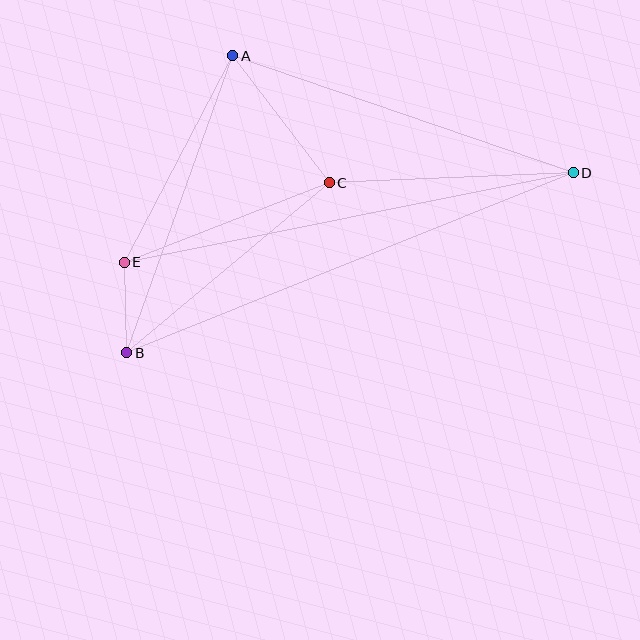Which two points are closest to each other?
Points B and E are closest to each other.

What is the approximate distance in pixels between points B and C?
The distance between B and C is approximately 264 pixels.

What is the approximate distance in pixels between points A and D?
The distance between A and D is approximately 360 pixels.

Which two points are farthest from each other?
Points B and D are farthest from each other.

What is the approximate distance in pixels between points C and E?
The distance between C and E is approximately 220 pixels.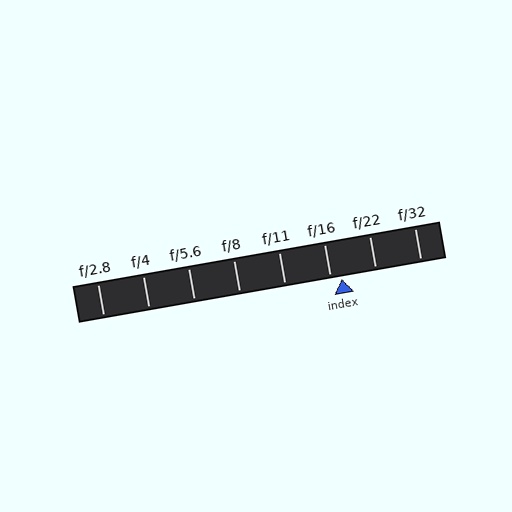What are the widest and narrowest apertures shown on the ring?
The widest aperture shown is f/2.8 and the narrowest is f/32.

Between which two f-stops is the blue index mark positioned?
The index mark is between f/16 and f/22.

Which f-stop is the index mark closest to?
The index mark is closest to f/16.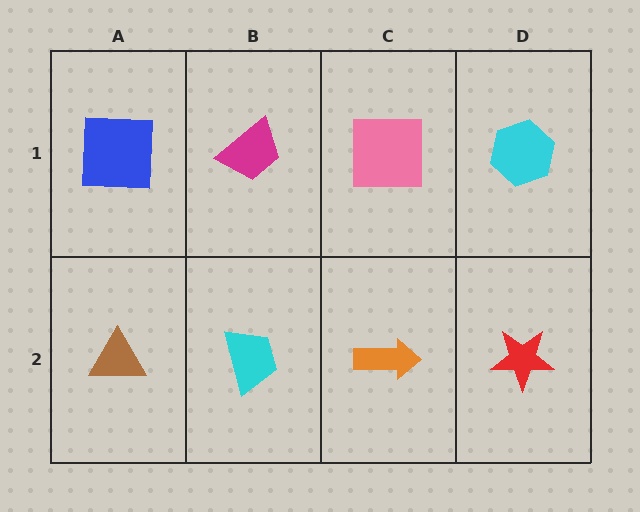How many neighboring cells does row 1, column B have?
3.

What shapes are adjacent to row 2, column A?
A blue square (row 1, column A), a cyan trapezoid (row 2, column B).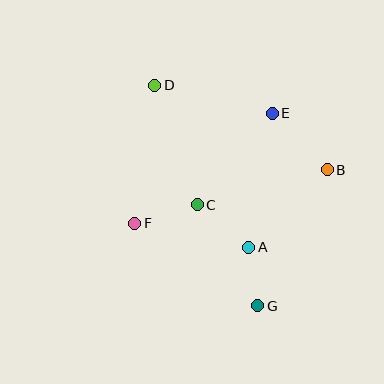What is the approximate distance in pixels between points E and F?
The distance between E and F is approximately 176 pixels.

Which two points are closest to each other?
Points A and G are closest to each other.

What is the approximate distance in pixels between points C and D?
The distance between C and D is approximately 127 pixels.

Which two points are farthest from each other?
Points D and G are farthest from each other.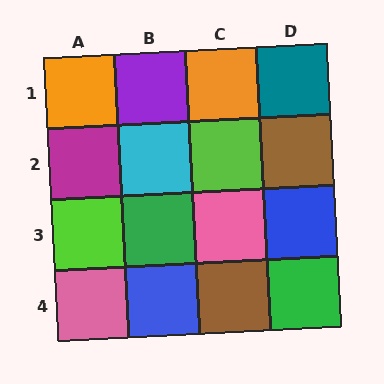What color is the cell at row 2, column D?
Brown.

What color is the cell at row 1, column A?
Orange.